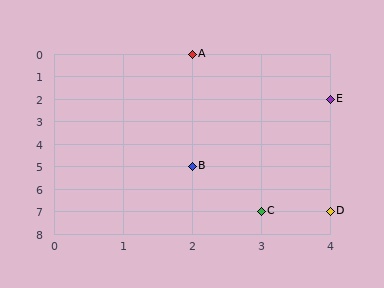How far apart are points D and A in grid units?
Points D and A are 2 columns and 7 rows apart (about 7.3 grid units diagonally).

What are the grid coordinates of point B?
Point B is at grid coordinates (2, 5).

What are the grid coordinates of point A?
Point A is at grid coordinates (2, 0).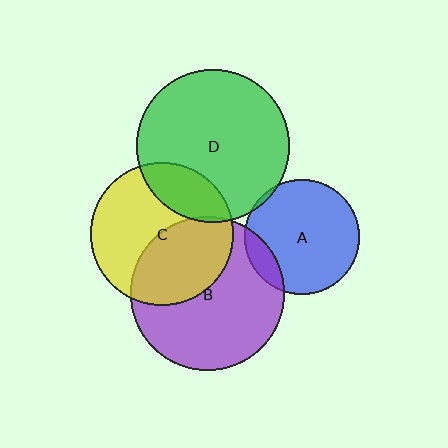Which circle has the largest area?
Circle B (purple).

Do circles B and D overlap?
Yes.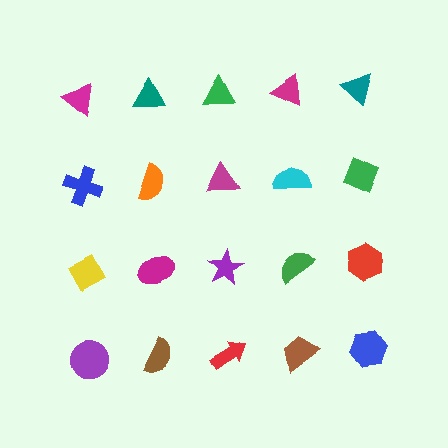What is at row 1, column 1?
A magenta triangle.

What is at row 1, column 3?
A green triangle.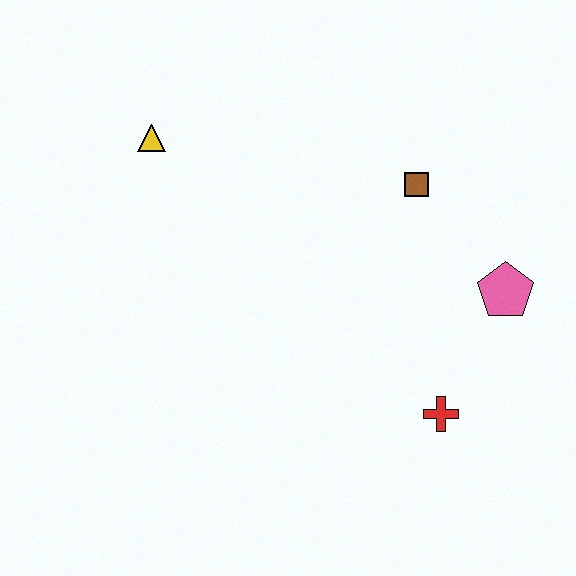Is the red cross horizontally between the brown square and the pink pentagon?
Yes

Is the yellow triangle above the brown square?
Yes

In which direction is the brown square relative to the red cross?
The brown square is above the red cross.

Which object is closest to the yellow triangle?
The brown square is closest to the yellow triangle.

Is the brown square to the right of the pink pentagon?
No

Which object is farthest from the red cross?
The yellow triangle is farthest from the red cross.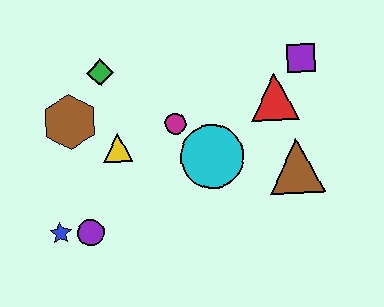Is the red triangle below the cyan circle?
No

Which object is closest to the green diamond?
The brown hexagon is closest to the green diamond.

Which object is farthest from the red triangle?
The blue star is farthest from the red triangle.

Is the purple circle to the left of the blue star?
No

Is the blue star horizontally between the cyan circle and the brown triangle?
No